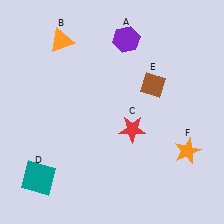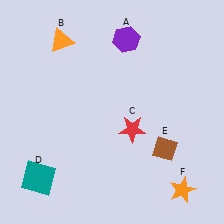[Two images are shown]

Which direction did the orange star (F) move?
The orange star (F) moved down.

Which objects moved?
The objects that moved are: the brown diamond (E), the orange star (F).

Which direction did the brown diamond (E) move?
The brown diamond (E) moved down.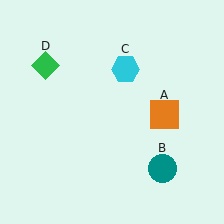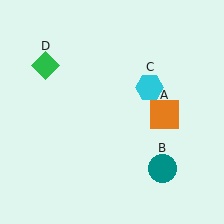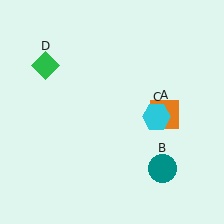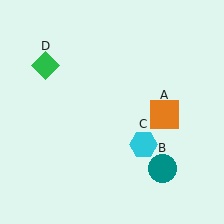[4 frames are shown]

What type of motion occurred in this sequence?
The cyan hexagon (object C) rotated clockwise around the center of the scene.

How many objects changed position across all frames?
1 object changed position: cyan hexagon (object C).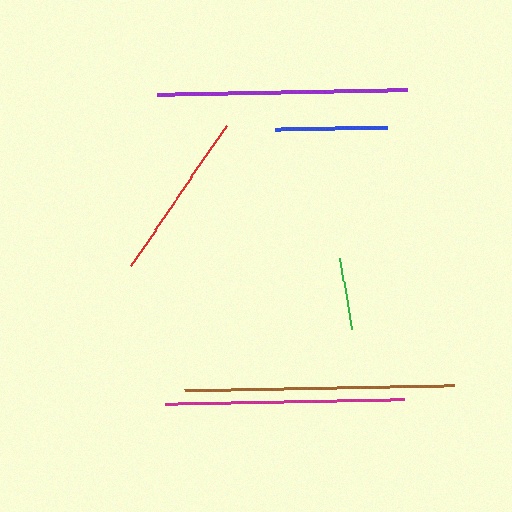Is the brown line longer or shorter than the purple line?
The brown line is longer than the purple line.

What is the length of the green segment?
The green segment is approximately 71 pixels long.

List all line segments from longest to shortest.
From longest to shortest: brown, purple, magenta, red, blue, green.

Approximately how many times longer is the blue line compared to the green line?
The blue line is approximately 1.6 times the length of the green line.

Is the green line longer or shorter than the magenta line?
The magenta line is longer than the green line.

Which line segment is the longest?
The brown line is the longest at approximately 270 pixels.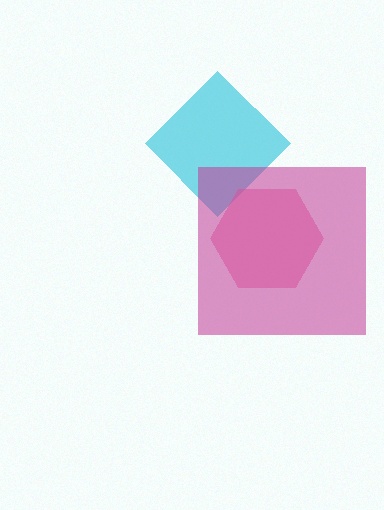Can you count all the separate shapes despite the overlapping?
Yes, there are 3 separate shapes.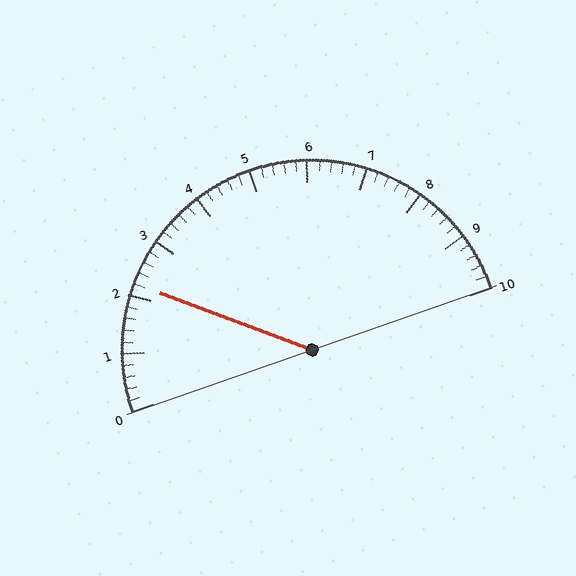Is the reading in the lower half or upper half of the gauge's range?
The reading is in the lower half of the range (0 to 10).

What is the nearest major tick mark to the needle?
The nearest major tick mark is 2.